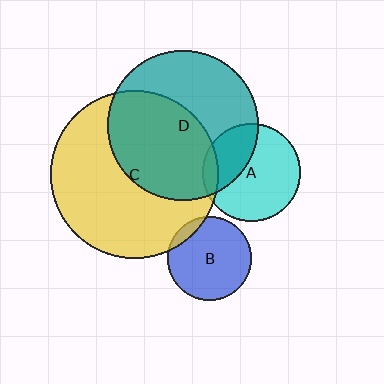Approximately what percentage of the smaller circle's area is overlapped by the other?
Approximately 35%.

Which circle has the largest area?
Circle C (yellow).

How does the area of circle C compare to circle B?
Approximately 4.0 times.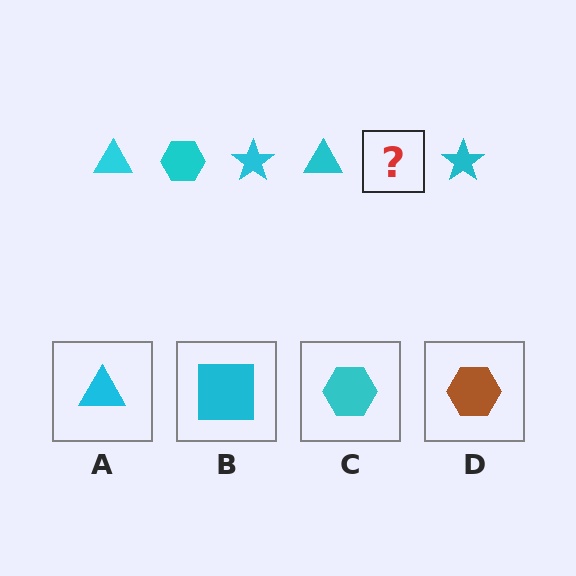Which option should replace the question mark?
Option C.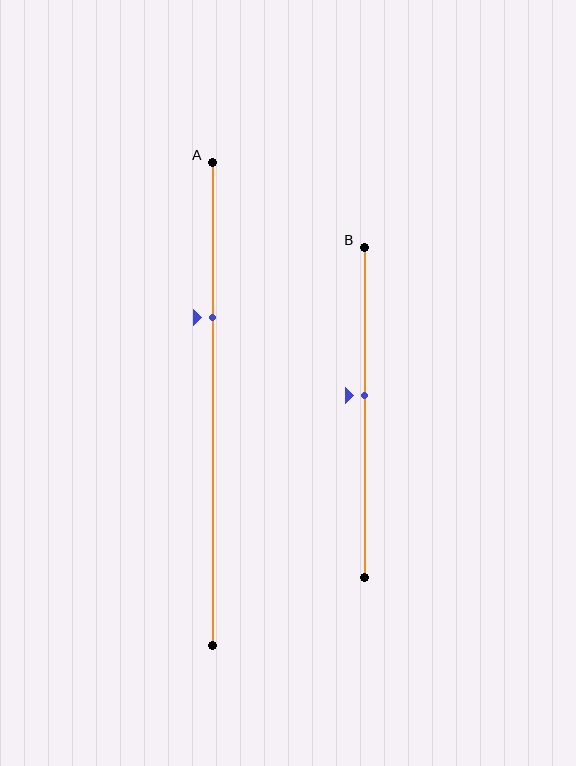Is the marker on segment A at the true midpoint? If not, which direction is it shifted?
No, the marker on segment A is shifted upward by about 18% of the segment length.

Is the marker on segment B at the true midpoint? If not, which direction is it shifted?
No, the marker on segment B is shifted upward by about 5% of the segment length.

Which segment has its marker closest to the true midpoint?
Segment B has its marker closest to the true midpoint.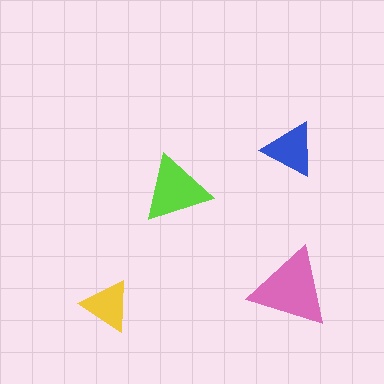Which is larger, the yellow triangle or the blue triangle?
The blue one.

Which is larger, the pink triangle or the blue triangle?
The pink one.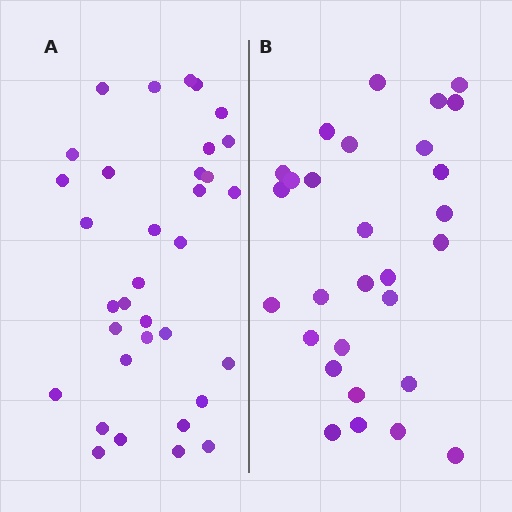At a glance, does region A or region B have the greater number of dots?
Region A (the left region) has more dots.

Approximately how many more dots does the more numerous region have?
Region A has about 5 more dots than region B.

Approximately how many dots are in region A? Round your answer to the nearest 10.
About 30 dots. (The exact count is 34, which rounds to 30.)